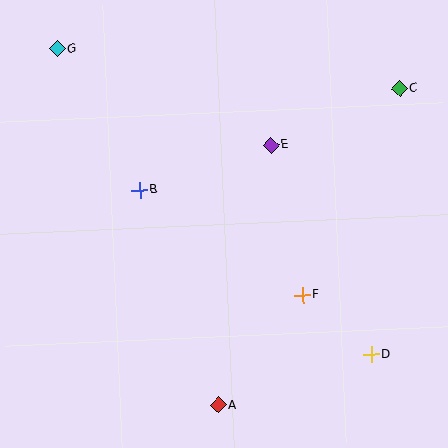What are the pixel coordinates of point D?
Point D is at (371, 354).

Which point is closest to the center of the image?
Point B at (140, 190) is closest to the center.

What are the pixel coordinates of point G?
Point G is at (57, 49).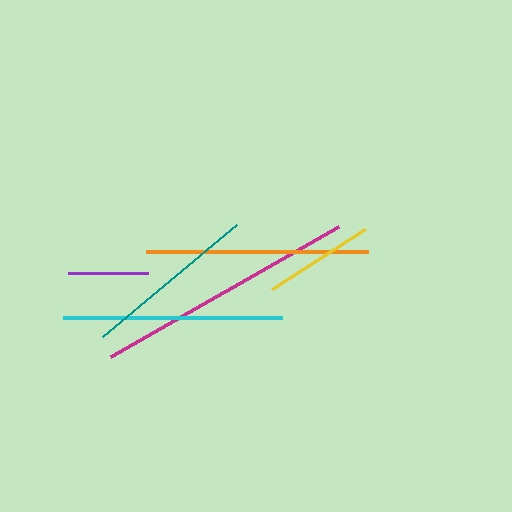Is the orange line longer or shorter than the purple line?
The orange line is longer than the purple line.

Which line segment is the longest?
The magenta line is the longest at approximately 263 pixels.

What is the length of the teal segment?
The teal segment is approximately 175 pixels long.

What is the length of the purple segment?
The purple segment is approximately 80 pixels long.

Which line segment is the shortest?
The purple line is the shortest at approximately 80 pixels.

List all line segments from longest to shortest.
From longest to shortest: magenta, orange, cyan, teal, yellow, purple.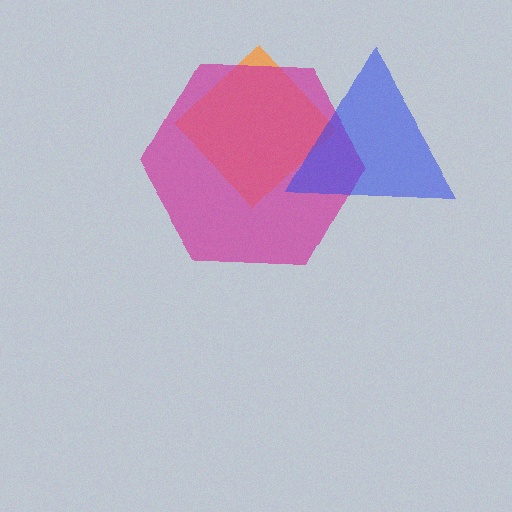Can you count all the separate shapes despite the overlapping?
Yes, there are 3 separate shapes.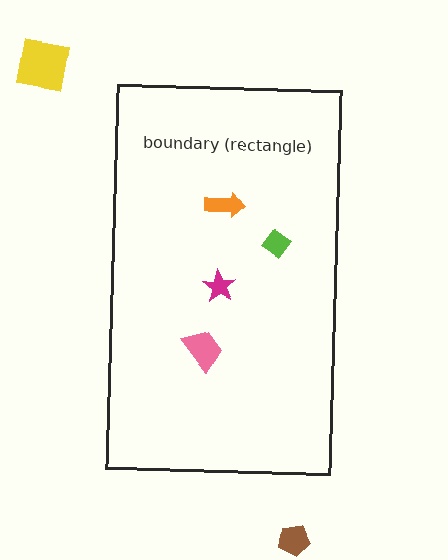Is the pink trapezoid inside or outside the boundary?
Inside.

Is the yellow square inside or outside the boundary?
Outside.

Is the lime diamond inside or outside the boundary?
Inside.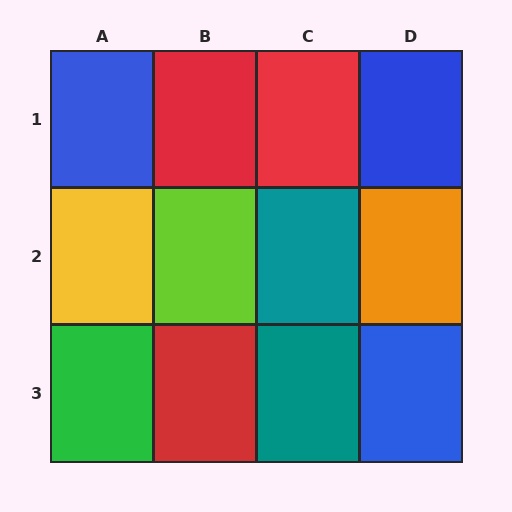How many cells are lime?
1 cell is lime.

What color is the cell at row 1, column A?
Blue.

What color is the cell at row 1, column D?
Blue.